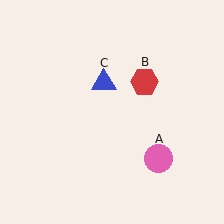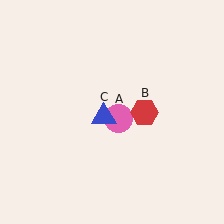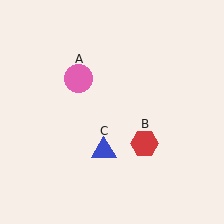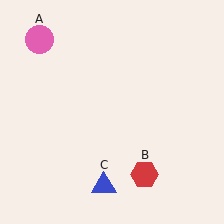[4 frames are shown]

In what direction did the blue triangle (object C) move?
The blue triangle (object C) moved down.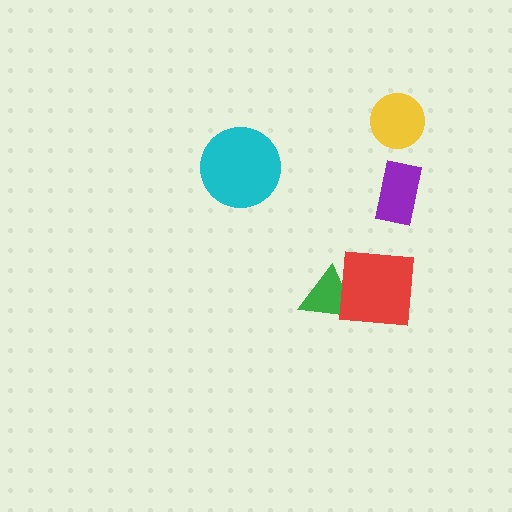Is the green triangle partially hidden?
Yes, it is partially covered by another shape.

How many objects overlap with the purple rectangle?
0 objects overlap with the purple rectangle.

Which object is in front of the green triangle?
The red square is in front of the green triangle.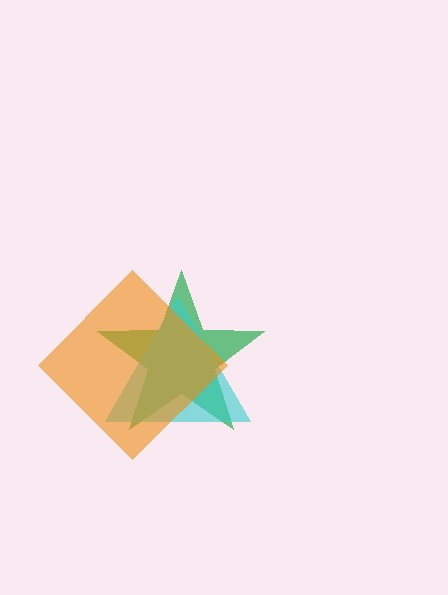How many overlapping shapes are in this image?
There are 3 overlapping shapes in the image.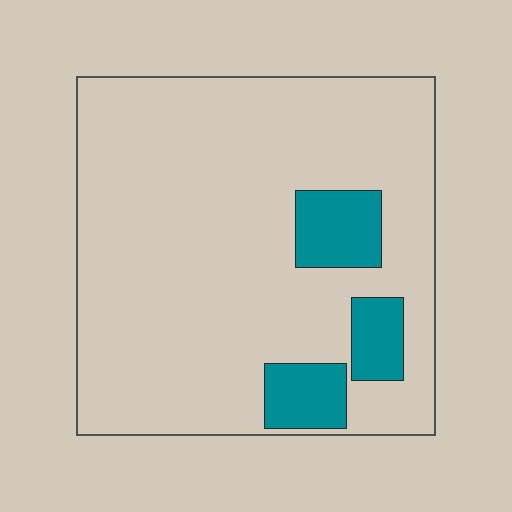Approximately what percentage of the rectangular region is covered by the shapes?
Approximately 15%.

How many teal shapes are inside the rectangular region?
3.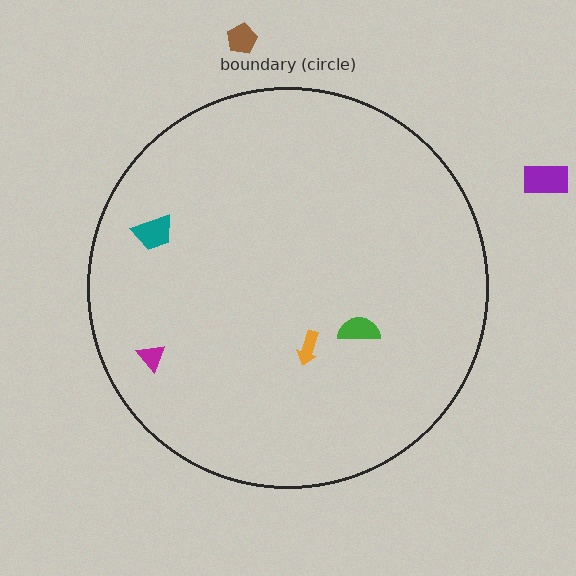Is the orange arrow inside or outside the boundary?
Inside.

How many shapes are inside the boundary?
4 inside, 2 outside.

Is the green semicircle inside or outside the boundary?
Inside.